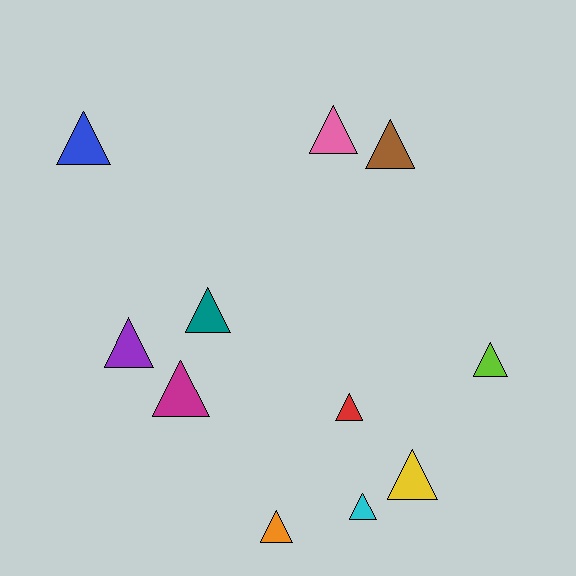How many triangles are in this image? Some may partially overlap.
There are 11 triangles.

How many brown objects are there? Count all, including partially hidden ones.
There is 1 brown object.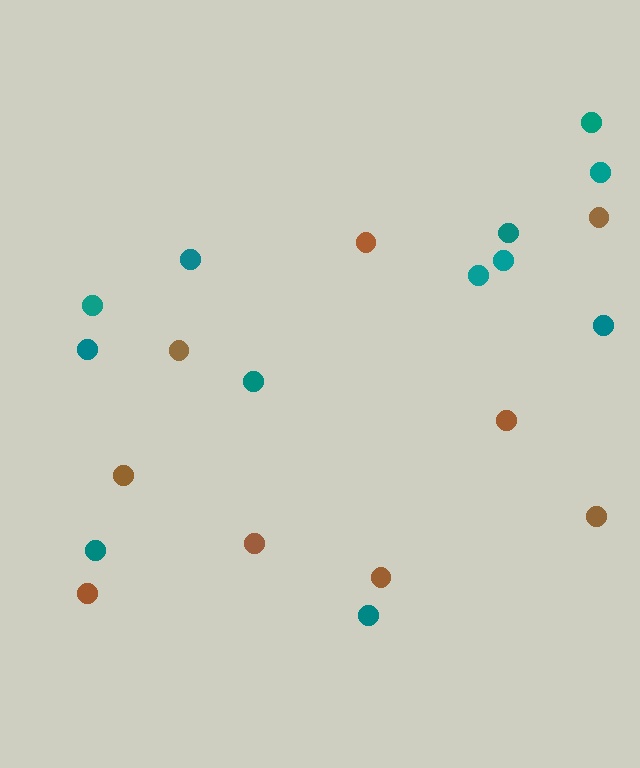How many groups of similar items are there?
There are 2 groups: one group of teal circles (12) and one group of brown circles (9).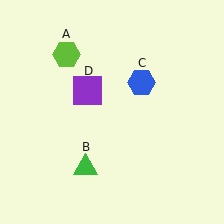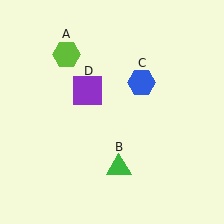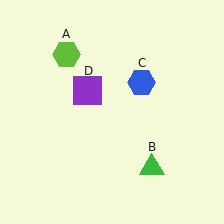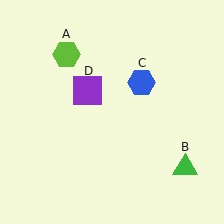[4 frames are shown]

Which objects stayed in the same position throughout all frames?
Lime hexagon (object A) and blue hexagon (object C) and purple square (object D) remained stationary.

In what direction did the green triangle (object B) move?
The green triangle (object B) moved right.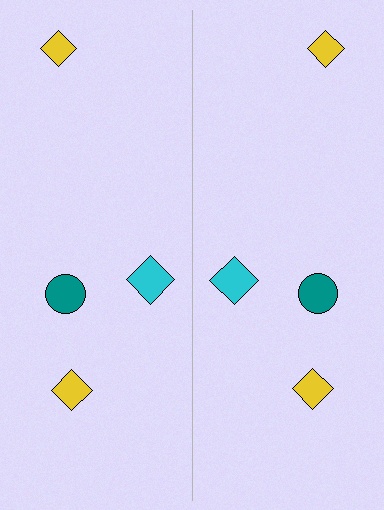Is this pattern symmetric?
Yes, this pattern has bilateral (reflection) symmetry.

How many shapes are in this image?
There are 8 shapes in this image.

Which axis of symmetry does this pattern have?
The pattern has a vertical axis of symmetry running through the center of the image.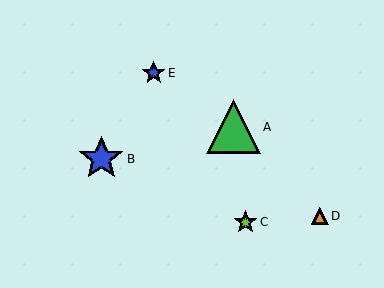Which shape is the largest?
The green triangle (labeled A) is the largest.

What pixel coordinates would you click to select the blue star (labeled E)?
Click at (154, 73) to select the blue star E.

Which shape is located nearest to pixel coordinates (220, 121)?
The green triangle (labeled A) at (233, 127) is nearest to that location.